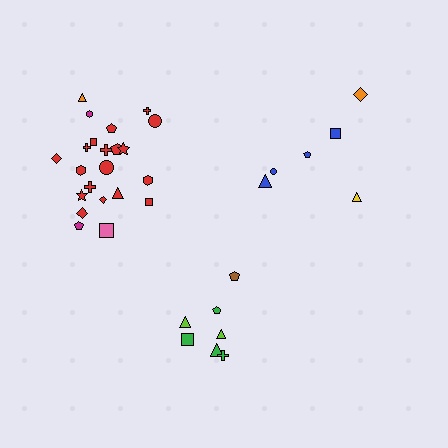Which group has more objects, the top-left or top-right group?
The top-left group.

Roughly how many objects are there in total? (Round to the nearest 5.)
Roughly 35 objects in total.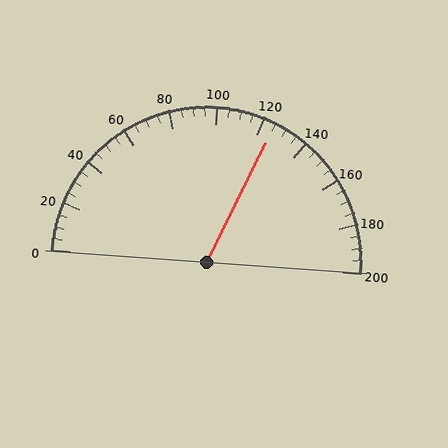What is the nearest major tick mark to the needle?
The nearest major tick mark is 120.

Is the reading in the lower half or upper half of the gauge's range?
The reading is in the upper half of the range (0 to 200).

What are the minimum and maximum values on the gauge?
The gauge ranges from 0 to 200.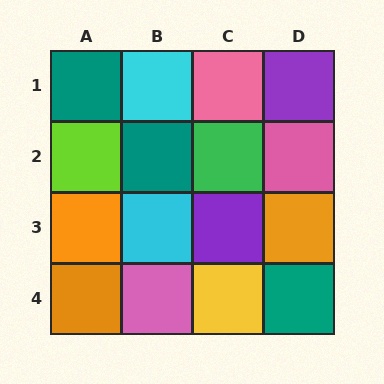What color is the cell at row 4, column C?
Yellow.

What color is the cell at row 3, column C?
Purple.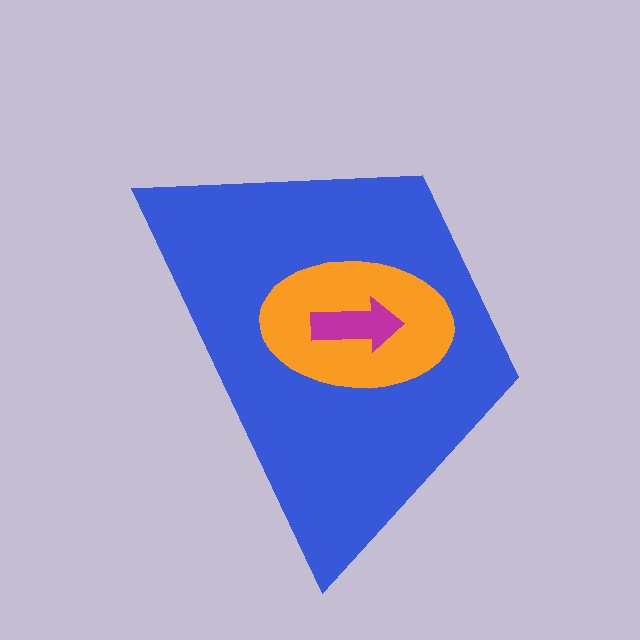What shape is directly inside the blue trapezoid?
The orange ellipse.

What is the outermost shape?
The blue trapezoid.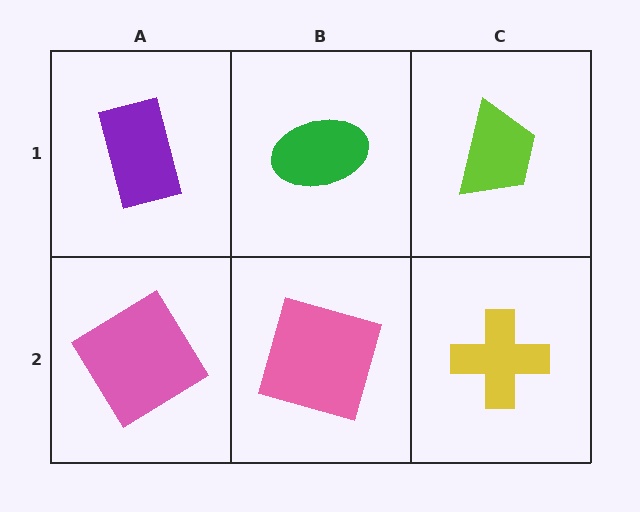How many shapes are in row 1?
3 shapes.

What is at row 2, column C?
A yellow cross.